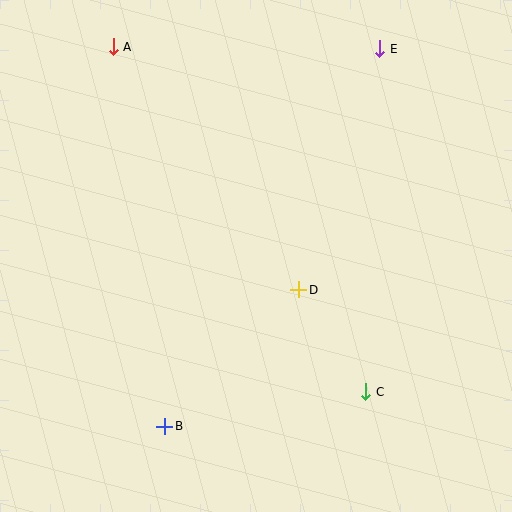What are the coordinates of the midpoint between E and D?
The midpoint between E and D is at (339, 169).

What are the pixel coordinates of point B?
Point B is at (165, 426).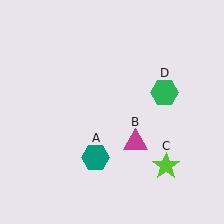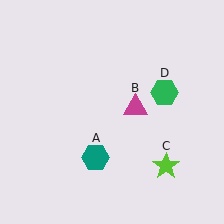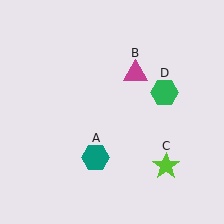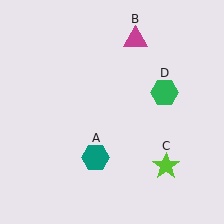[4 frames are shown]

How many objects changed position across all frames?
1 object changed position: magenta triangle (object B).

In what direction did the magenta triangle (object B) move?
The magenta triangle (object B) moved up.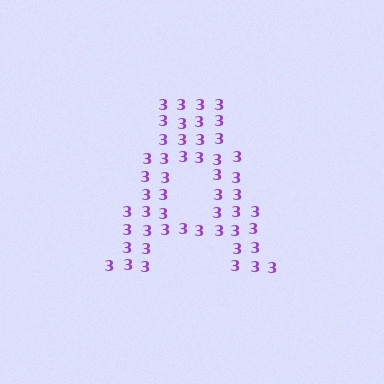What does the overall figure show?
The overall figure shows the letter A.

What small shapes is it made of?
It is made of small digit 3's.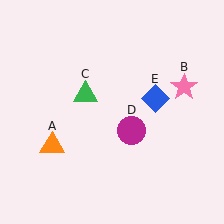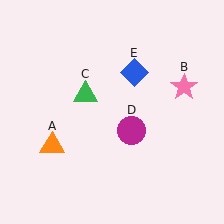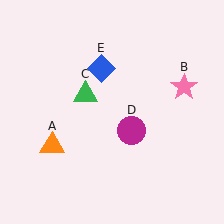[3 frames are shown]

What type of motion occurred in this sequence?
The blue diamond (object E) rotated counterclockwise around the center of the scene.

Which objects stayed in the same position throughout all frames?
Orange triangle (object A) and pink star (object B) and green triangle (object C) and magenta circle (object D) remained stationary.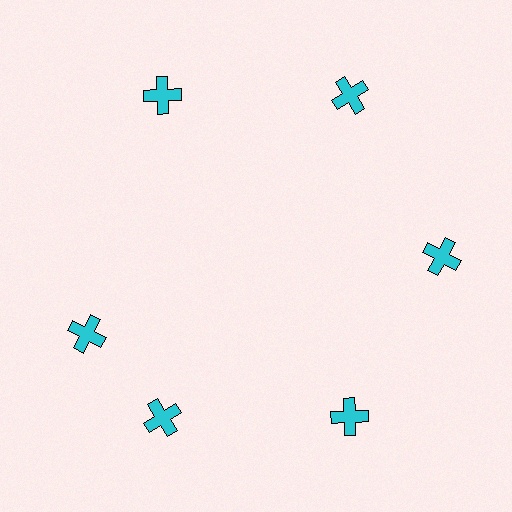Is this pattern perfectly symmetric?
No. The 6 cyan crosses are arranged in a ring, but one element near the 9 o'clock position is rotated out of alignment along the ring, breaking the 6-fold rotational symmetry.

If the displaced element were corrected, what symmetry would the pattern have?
It would have 6-fold rotational symmetry — the pattern would map onto itself every 60 degrees.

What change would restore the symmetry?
The symmetry would be restored by rotating it back into even spacing with its neighbors so that all 6 crosses sit at equal angles and equal distance from the center.